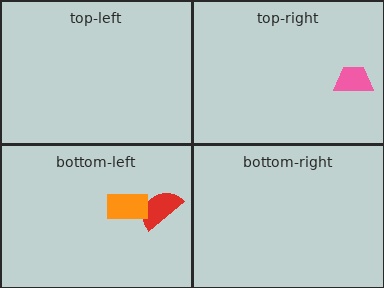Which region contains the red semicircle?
The bottom-left region.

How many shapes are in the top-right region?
1.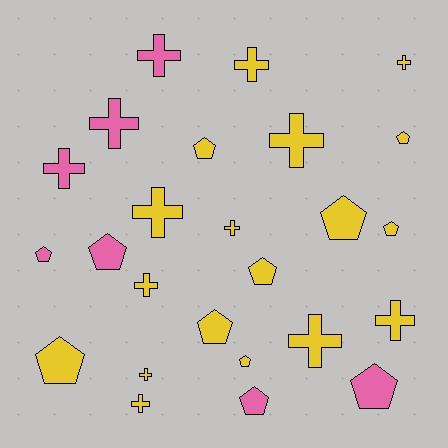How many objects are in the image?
There are 25 objects.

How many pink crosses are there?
There are 3 pink crosses.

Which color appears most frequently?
Yellow, with 18 objects.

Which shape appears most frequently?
Cross, with 13 objects.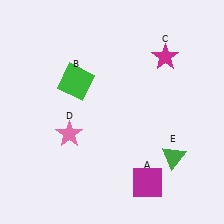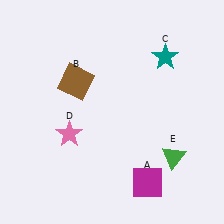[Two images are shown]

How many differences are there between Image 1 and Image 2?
There are 2 differences between the two images.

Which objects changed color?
B changed from green to brown. C changed from magenta to teal.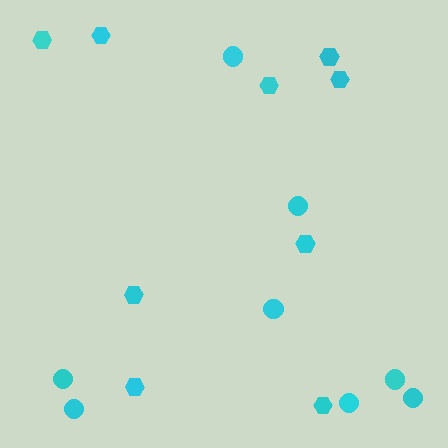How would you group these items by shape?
There are 2 groups: one group of hexagons (9) and one group of circles (8).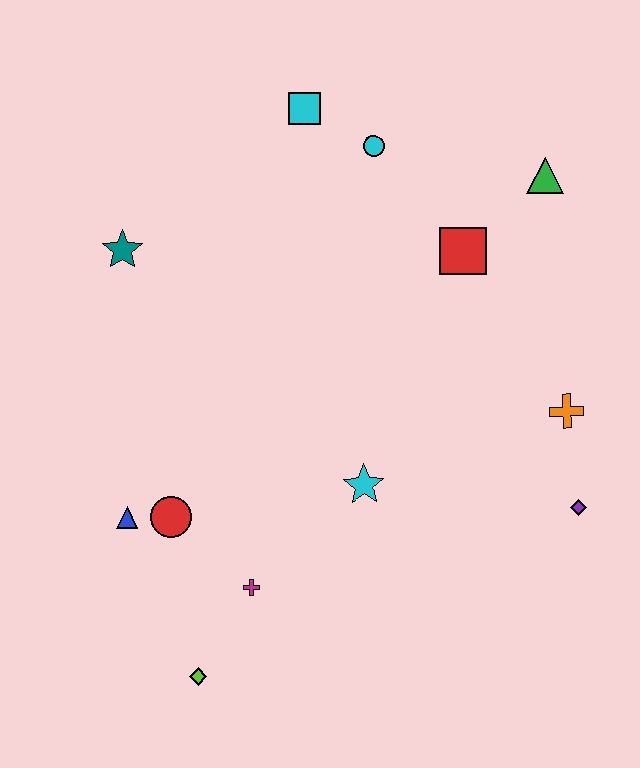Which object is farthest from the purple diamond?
The teal star is farthest from the purple diamond.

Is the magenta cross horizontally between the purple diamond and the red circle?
Yes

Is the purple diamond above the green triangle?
No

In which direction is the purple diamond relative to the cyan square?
The purple diamond is below the cyan square.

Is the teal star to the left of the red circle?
Yes